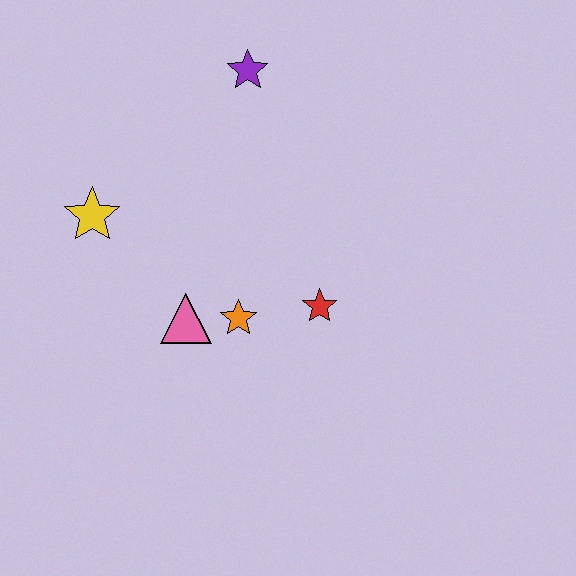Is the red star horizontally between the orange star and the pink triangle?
No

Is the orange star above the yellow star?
No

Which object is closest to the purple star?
The yellow star is closest to the purple star.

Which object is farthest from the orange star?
The purple star is farthest from the orange star.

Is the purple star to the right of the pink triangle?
Yes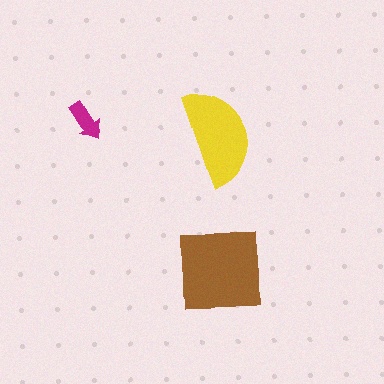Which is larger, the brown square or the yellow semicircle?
The brown square.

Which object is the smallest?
The magenta arrow.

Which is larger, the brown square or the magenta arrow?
The brown square.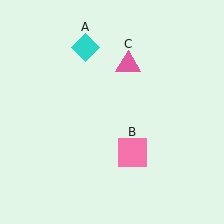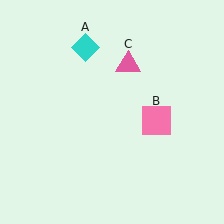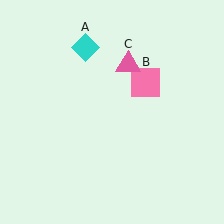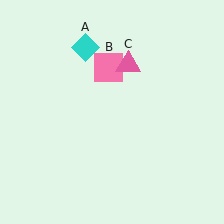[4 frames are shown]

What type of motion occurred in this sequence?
The pink square (object B) rotated counterclockwise around the center of the scene.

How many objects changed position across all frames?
1 object changed position: pink square (object B).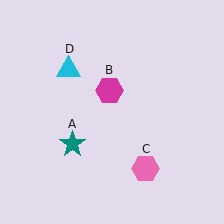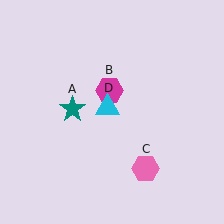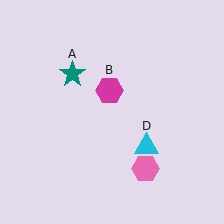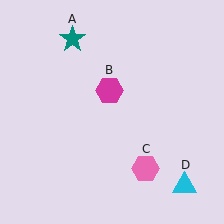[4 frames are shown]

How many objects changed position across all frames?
2 objects changed position: teal star (object A), cyan triangle (object D).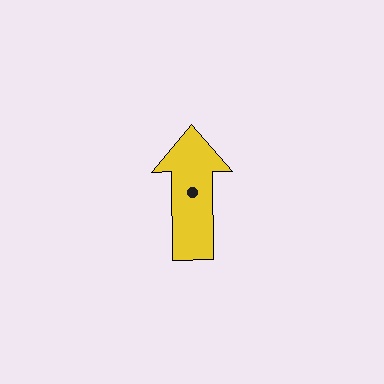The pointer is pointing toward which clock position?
Roughly 12 o'clock.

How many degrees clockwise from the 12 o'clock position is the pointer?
Approximately 359 degrees.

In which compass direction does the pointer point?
North.